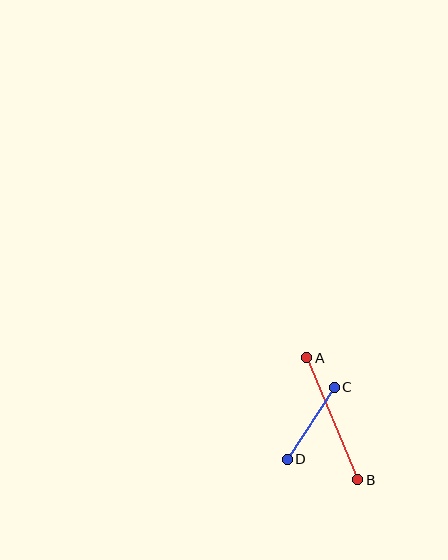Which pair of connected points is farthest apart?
Points A and B are farthest apart.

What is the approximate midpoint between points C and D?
The midpoint is at approximately (311, 423) pixels.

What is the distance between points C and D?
The distance is approximately 86 pixels.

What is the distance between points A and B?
The distance is approximately 132 pixels.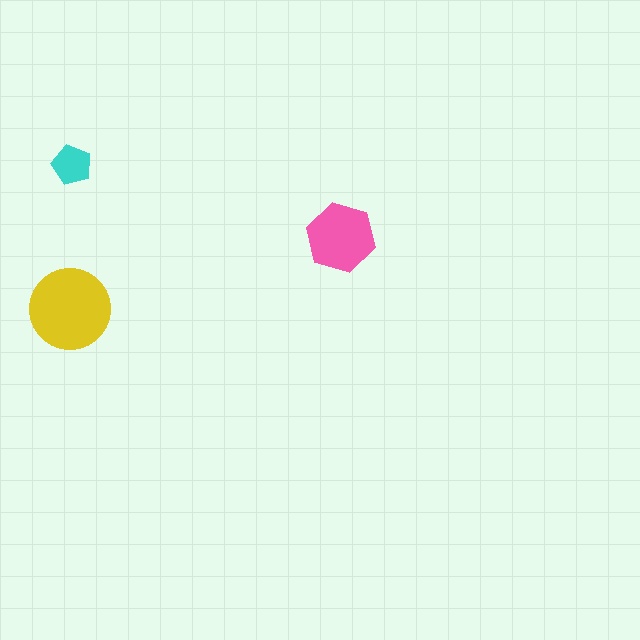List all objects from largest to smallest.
The yellow circle, the pink hexagon, the cyan pentagon.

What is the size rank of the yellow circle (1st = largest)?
1st.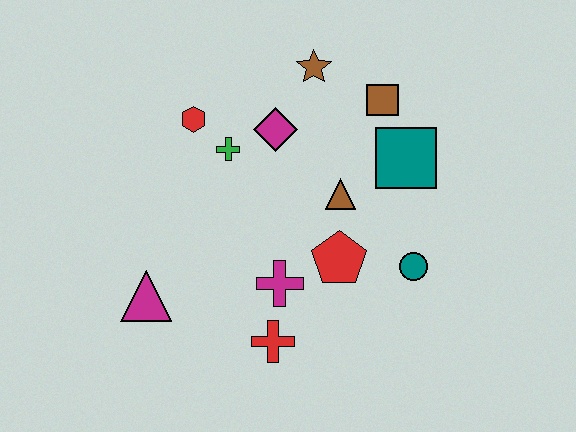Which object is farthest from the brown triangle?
The magenta triangle is farthest from the brown triangle.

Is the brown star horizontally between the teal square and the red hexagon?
Yes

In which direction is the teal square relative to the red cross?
The teal square is above the red cross.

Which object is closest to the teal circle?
The red pentagon is closest to the teal circle.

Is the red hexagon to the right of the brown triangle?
No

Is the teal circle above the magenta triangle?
Yes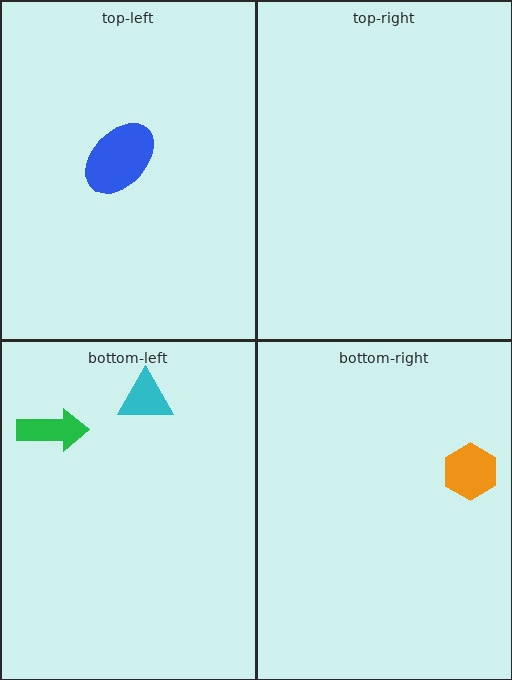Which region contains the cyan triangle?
The bottom-left region.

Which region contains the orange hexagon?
The bottom-right region.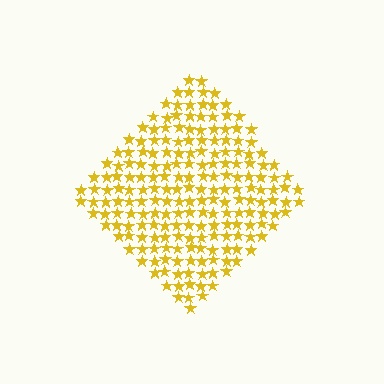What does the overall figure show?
The overall figure shows a diamond.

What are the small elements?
The small elements are stars.